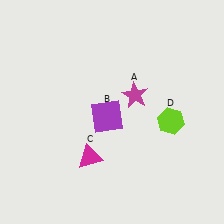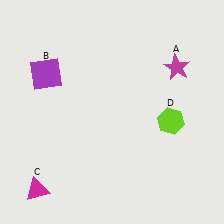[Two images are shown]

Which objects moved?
The objects that moved are: the magenta star (A), the purple square (B), the magenta triangle (C).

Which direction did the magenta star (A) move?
The magenta star (A) moved right.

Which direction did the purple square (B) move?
The purple square (B) moved left.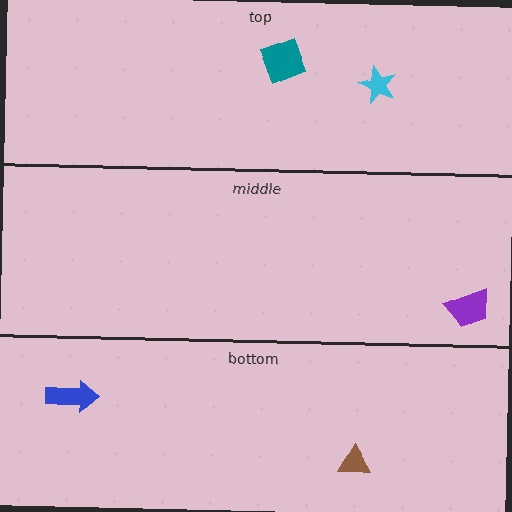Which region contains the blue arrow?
The bottom region.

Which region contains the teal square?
The top region.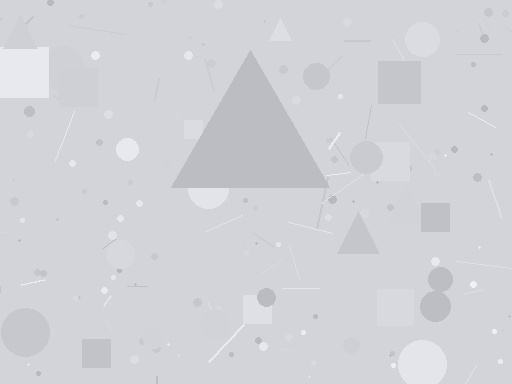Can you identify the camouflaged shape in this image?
The camouflaged shape is a triangle.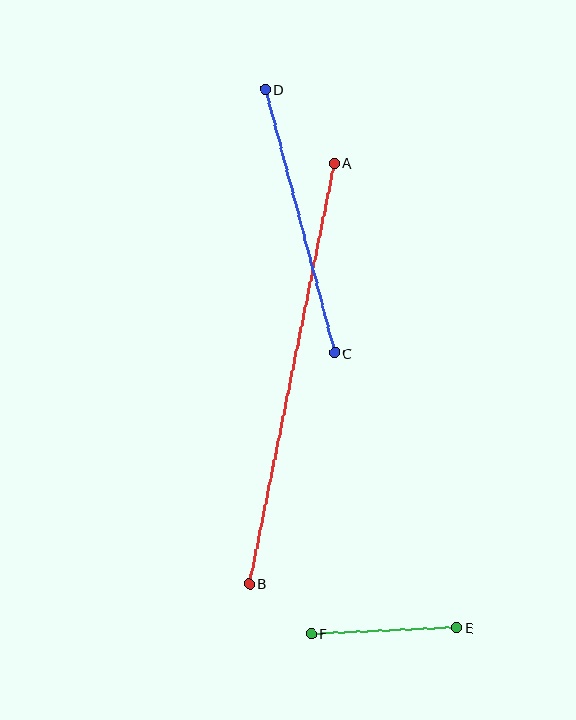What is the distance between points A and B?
The distance is approximately 429 pixels.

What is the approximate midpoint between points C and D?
The midpoint is at approximately (300, 221) pixels.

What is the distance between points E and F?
The distance is approximately 146 pixels.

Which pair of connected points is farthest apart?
Points A and B are farthest apart.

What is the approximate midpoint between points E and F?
The midpoint is at approximately (384, 630) pixels.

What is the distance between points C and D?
The distance is approximately 273 pixels.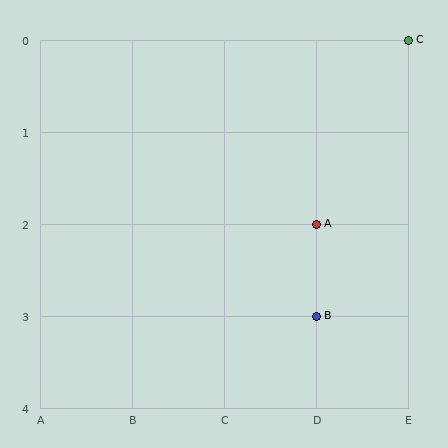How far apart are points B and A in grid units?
Points B and A are 1 row apart.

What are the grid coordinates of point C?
Point C is at grid coordinates (E, 0).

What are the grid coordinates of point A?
Point A is at grid coordinates (D, 2).